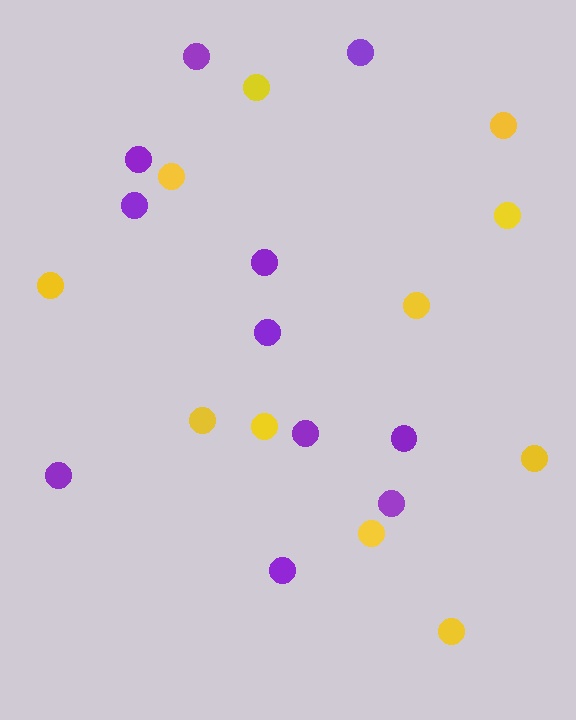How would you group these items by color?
There are 2 groups: one group of yellow circles (11) and one group of purple circles (11).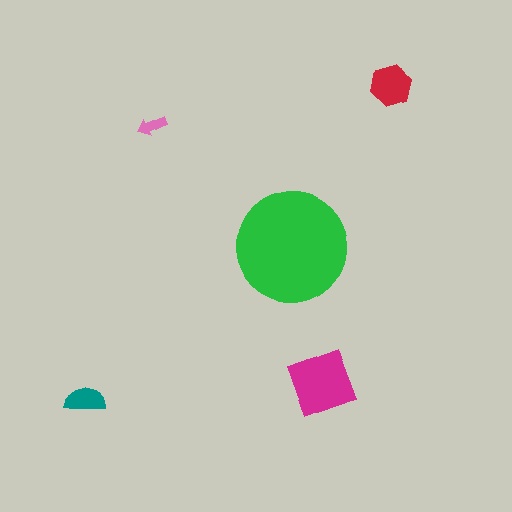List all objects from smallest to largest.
The pink arrow, the teal semicircle, the red hexagon, the magenta diamond, the green circle.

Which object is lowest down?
The teal semicircle is bottommost.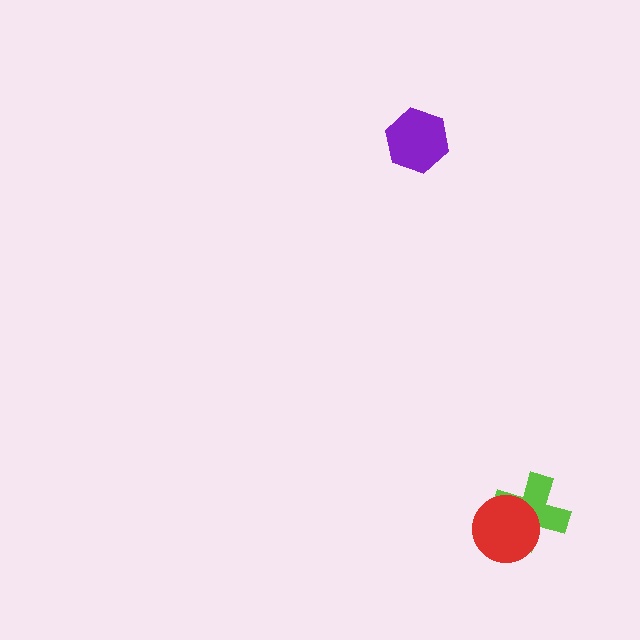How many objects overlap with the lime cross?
1 object overlaps with the lime cross.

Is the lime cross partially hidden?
Yes, it is partially covered by another shape.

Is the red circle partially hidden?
No, no other shape covers it.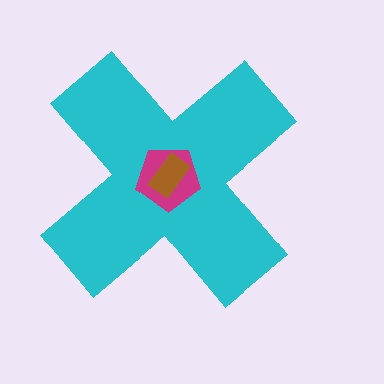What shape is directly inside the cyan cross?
The magenta pentagon.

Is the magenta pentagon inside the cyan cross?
Yes.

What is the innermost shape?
The brown rectangle.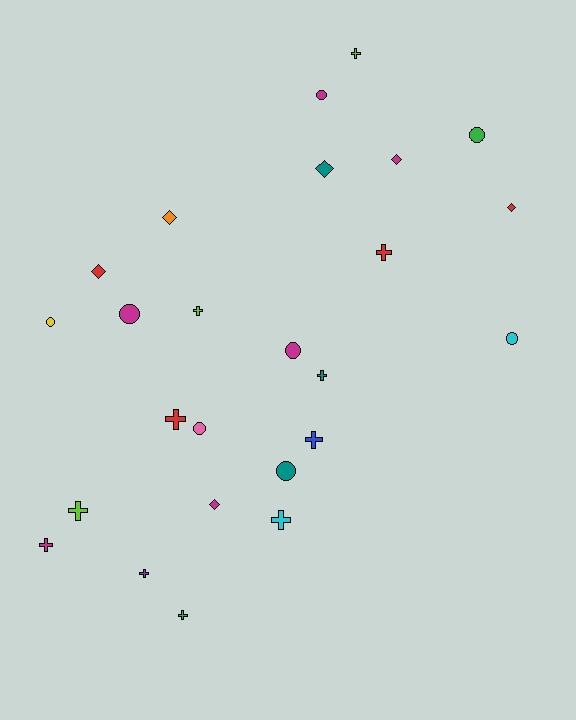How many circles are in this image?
There are 8 circles.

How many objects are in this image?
There are 25 objects.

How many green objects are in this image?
There are 2 green objects.